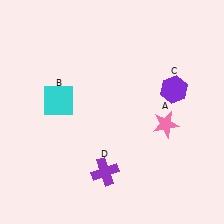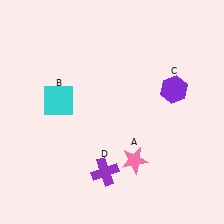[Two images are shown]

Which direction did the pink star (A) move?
The pink star (A) moved down.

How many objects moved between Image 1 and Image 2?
1 object moved between the two images.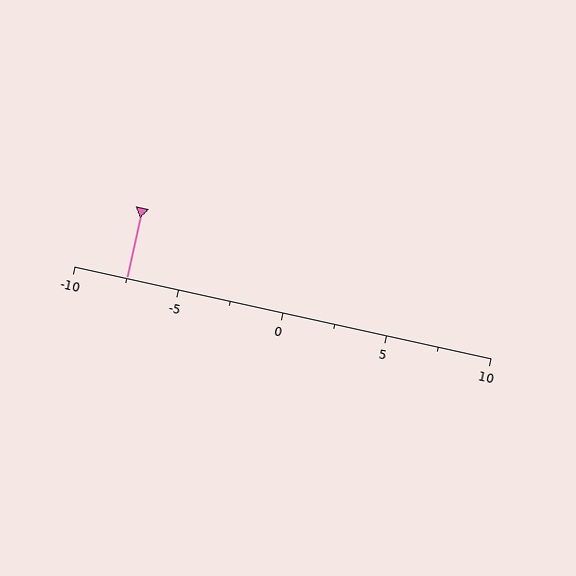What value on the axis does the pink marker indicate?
The marker indicates approximately -7.5.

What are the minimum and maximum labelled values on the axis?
The axis runs from -10 to 10.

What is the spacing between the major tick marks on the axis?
The major ticks are spaced 5 apart.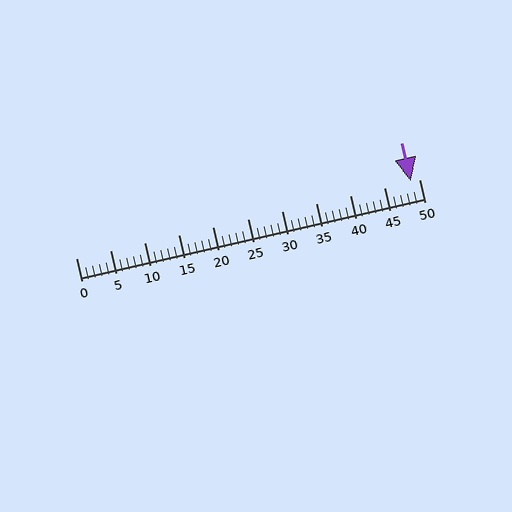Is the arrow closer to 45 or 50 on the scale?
The arrow is closer to 50.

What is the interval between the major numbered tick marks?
The major tick marks are spaced 5 units apart.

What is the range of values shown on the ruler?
The ruler shows values from 0 to 50.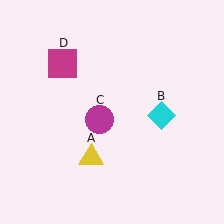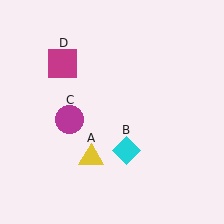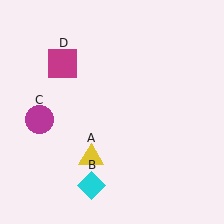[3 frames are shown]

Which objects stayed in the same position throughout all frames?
Yellow triangle (object A) and magenta square (object D) remained stationary.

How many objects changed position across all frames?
2 objects changed position: cyan diamond (object B), magenta circle (object C).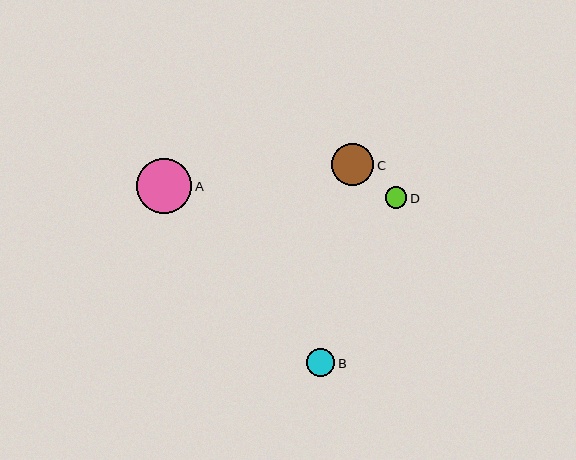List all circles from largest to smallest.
From largest to smallest: A, C, B, D.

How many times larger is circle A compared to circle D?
Circle A is approximately 2.6 times the size of circle D.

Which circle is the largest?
Circle A is the largest with a size of approximately 55 pixels.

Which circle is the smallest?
Circle D is the smallest with a size of approximately 22 pixels.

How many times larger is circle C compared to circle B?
Circle C is approximately 1.5 times the size of circle B.